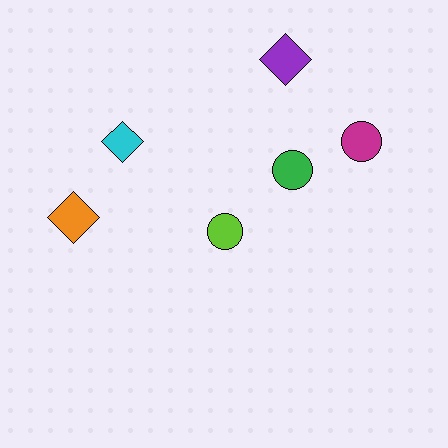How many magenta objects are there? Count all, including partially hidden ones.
There is 1 magenta object.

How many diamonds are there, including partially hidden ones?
There are 3 diamonds.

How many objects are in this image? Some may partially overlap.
There are 6 objects.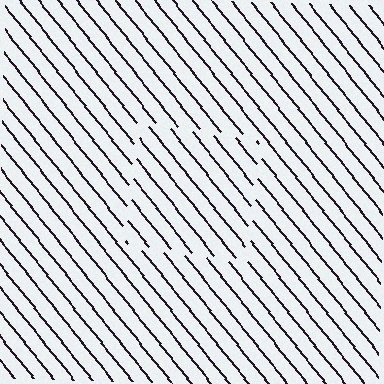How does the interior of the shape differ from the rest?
The interior of the shape contains the same grating, shifted by half a period — the contour is defined by the phase discontinuity where line-ends from the inner and outer gratings abut.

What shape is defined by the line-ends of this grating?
An illusory square. The interior of the shape contains the same grating, shifted by half a period — the contour is defined by the phase discontinuity where line-ends from the inner and outer gratings abut.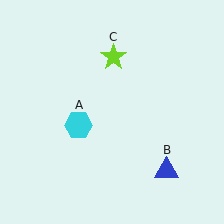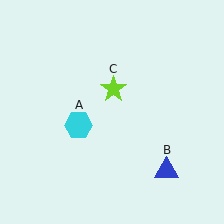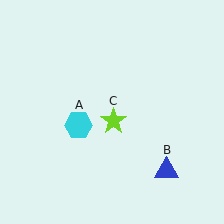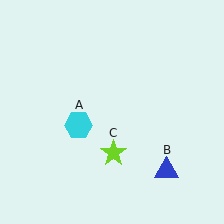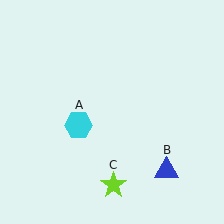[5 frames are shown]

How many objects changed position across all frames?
1 object changed position: lime star (object C).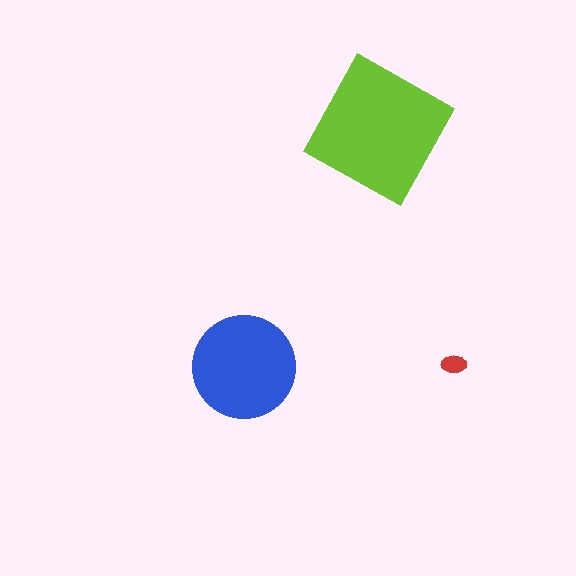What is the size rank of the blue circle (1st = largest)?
2nd.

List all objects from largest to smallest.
The lime square, the blue circle, the red ellipse.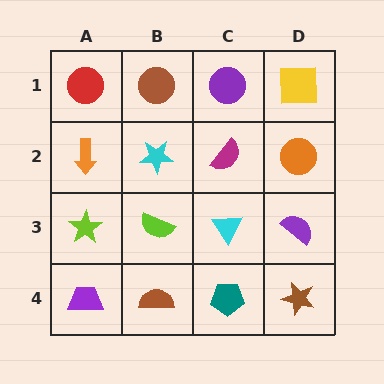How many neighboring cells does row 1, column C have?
3.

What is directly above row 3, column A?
An orange arrow.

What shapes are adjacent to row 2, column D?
A yellow square (row 1, column D), a purple semicircle (row 3, column D), a magenta semicircle (row 2, column C).